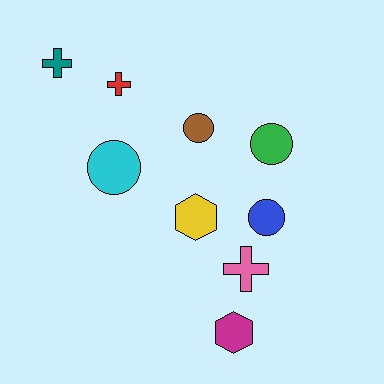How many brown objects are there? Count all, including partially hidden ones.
There is 1 brown object.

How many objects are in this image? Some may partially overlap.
There are 9 objects.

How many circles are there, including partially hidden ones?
There are 4 circles.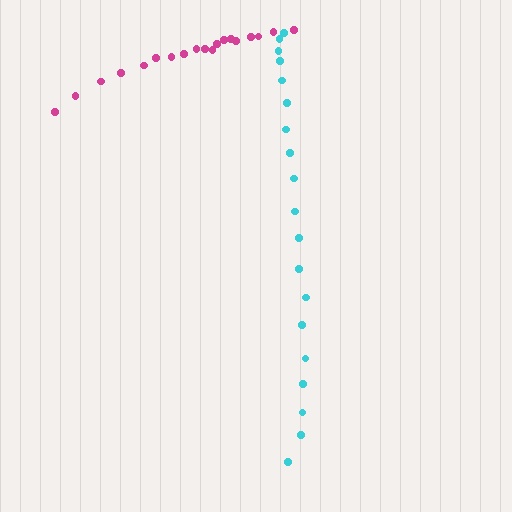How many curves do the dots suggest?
There are 2 distinct paths.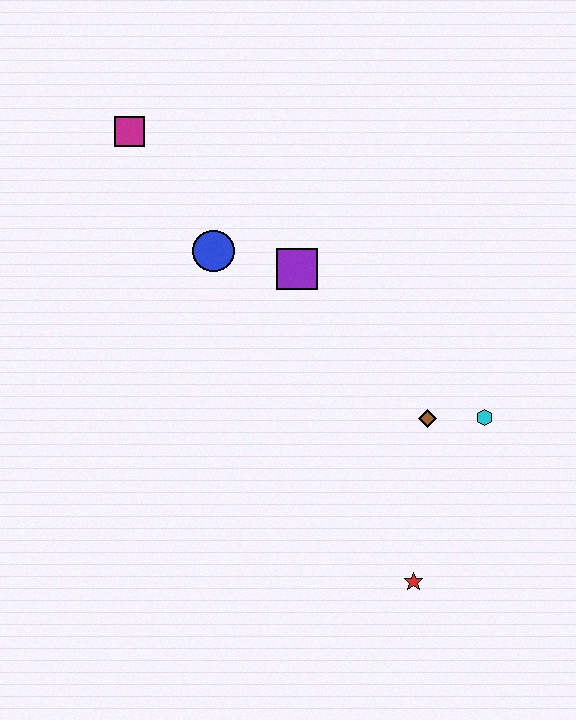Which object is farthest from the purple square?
The red star is farthest from the purple square.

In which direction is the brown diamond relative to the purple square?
The brown diamond is below the purple square.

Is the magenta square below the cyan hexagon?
No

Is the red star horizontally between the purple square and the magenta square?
No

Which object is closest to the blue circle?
The purple square is closest to the blue circle.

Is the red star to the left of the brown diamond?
Yes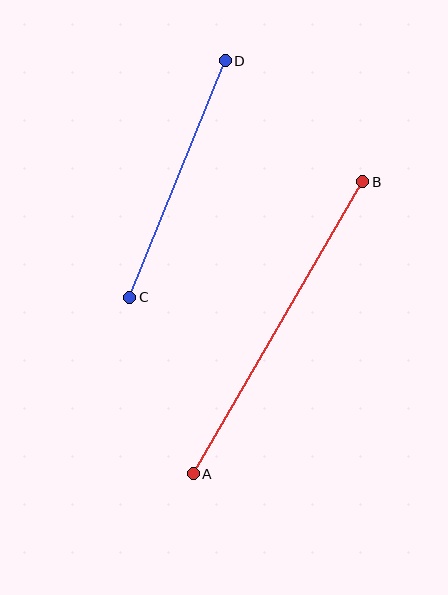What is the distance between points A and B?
The distance is approximately 338 pixels.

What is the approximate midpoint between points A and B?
The midpoint is at approximately (278, 328) pixels.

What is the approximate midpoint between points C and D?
The midpoint is at approximately (178, 179) pixels.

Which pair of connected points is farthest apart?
Points A and B are farthest apart.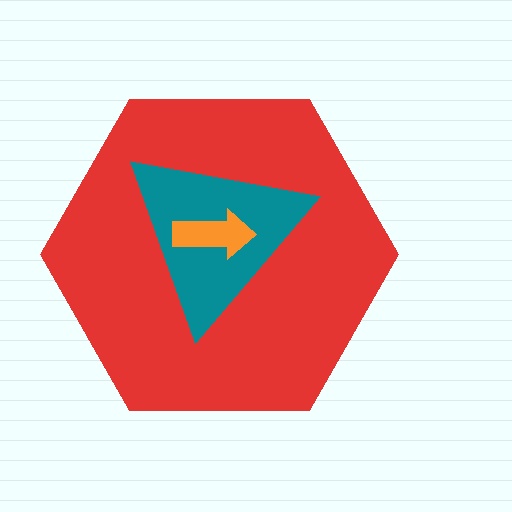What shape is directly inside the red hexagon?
The teal triangle.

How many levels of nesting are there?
3.